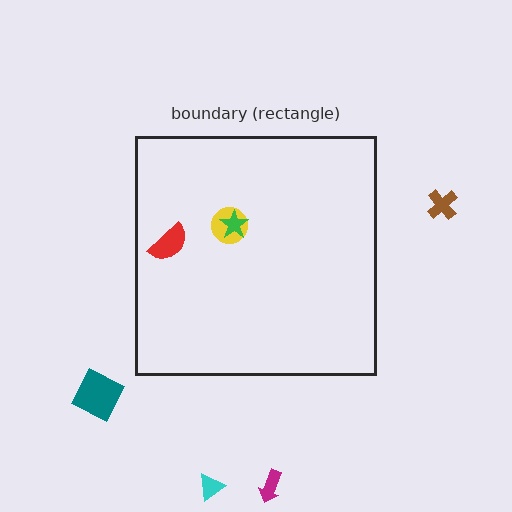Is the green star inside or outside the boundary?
Inside.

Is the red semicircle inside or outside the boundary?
Inside.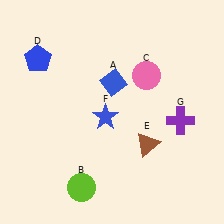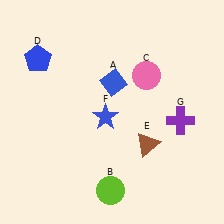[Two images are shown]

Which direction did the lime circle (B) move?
The lime circle (B) moved right.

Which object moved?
The lime circle (B) moved right.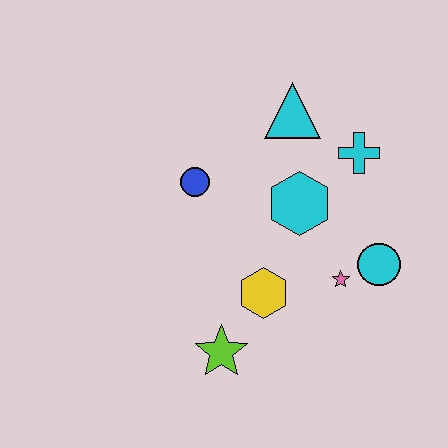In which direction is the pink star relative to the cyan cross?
The pink star is below the cyan cross.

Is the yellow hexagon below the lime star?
No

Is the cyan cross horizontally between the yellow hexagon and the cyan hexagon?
No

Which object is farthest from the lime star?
The cyan triangle is farthest from the lime star.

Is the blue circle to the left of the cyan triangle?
Yes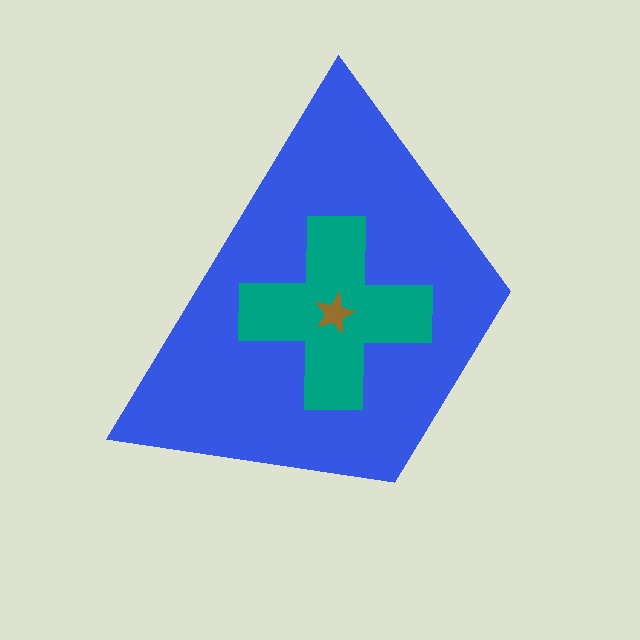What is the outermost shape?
The blue trapezoid.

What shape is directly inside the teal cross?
The brown star.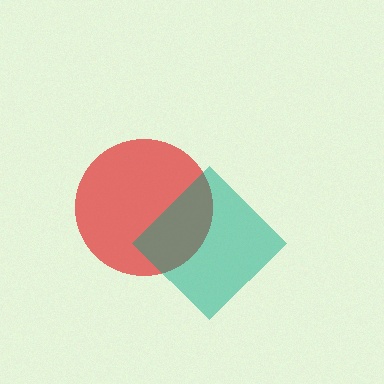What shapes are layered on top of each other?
The layered shapes are: a red circle, a teal diamond.